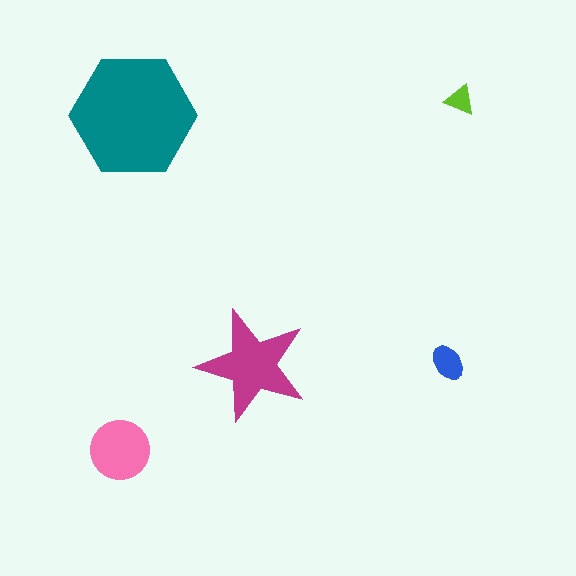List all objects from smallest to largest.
The lime triangle, the blue ellipse, the pink circle, the magenta star, the teal hexagon.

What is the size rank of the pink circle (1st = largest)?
3rd.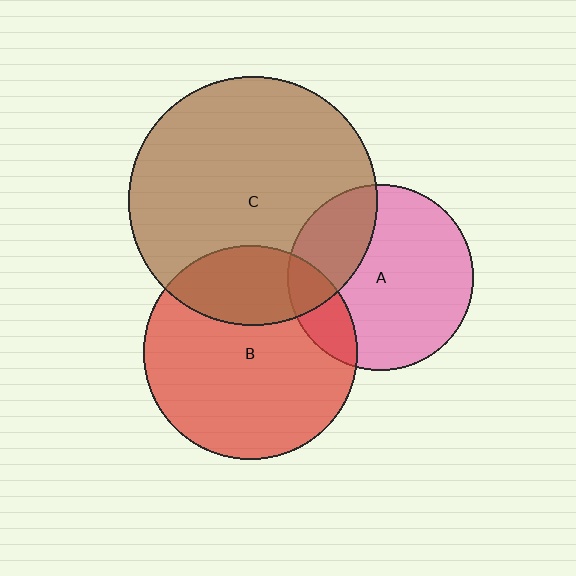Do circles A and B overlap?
Yes.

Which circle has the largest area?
Circle C (brown).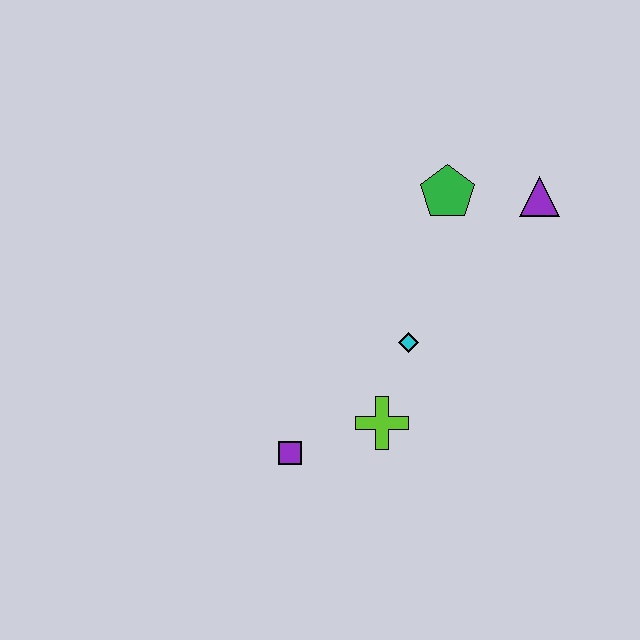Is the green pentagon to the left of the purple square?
No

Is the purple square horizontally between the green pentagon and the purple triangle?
No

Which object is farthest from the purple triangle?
The purple square is farthest from the purple triangle.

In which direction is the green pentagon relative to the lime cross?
The green pentagon is above the lime cross.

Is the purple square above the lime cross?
No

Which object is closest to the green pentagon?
The purple triangle is closest to the green pentagon.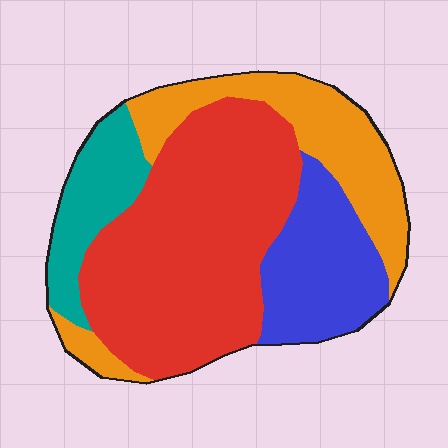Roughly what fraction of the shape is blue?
Blue takes up about one sixth (1/6) of the shape.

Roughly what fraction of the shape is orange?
Orange covers 23% of the shape.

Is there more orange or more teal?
Orange.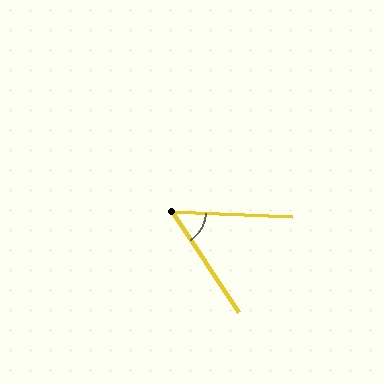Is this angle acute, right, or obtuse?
It is acute.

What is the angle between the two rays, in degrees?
Approximately 54 degrees.